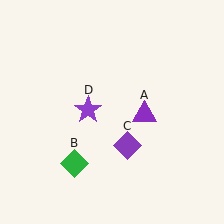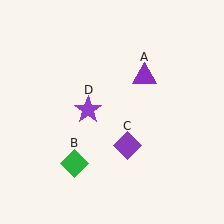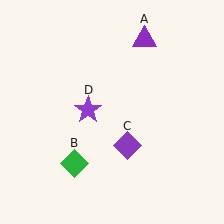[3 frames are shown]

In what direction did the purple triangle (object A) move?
The purple triangle (object A) moved up.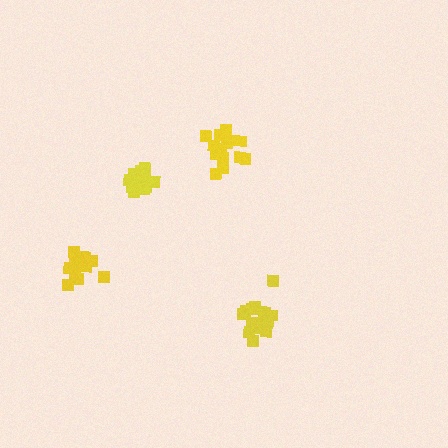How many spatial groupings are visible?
There are 4 spatial groupings.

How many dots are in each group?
Group 1: 18 dots, Group 2: 12 dots, Group 3: 16 dots, Group 4: 17 dots (63 total).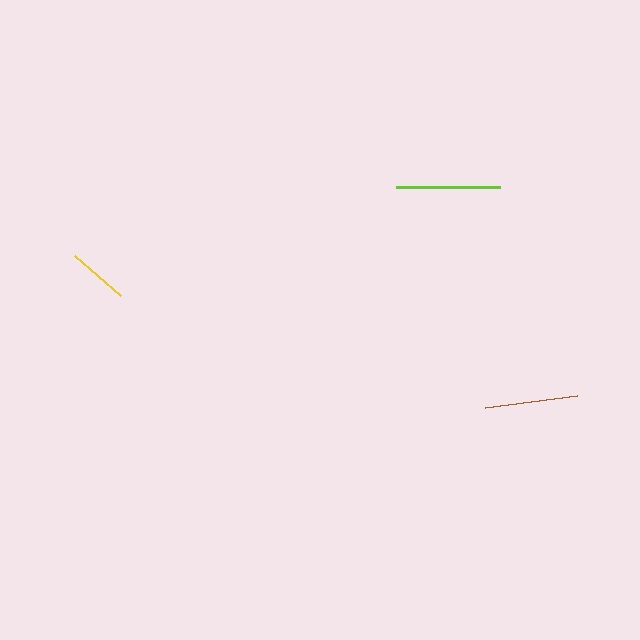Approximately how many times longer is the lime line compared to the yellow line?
The lime line is approximately 1.7 times the length of the yellow line.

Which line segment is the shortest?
The yellow line is the shortest at approximately 62 pixels.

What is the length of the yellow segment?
The yellow segment is approximately 62 pixels long.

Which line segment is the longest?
The lime line is the longest at approximately 103 pixels.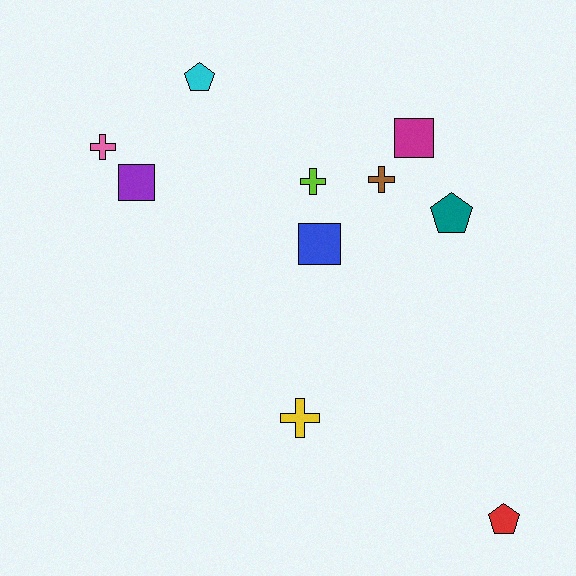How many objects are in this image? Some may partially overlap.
There are 10 objects.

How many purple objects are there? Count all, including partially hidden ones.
There is 1 purple object.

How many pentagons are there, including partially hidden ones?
There are 3 pentagons.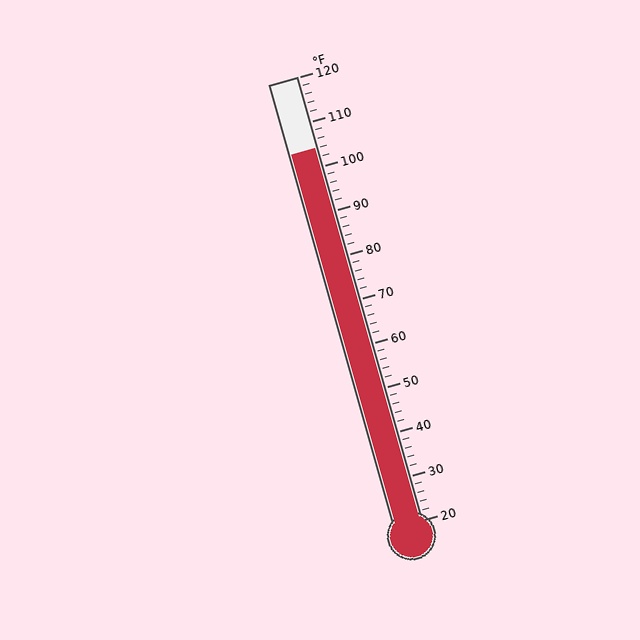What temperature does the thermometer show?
The thermometer shows approximately 104°F.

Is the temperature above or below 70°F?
The temperature is above 70°F.